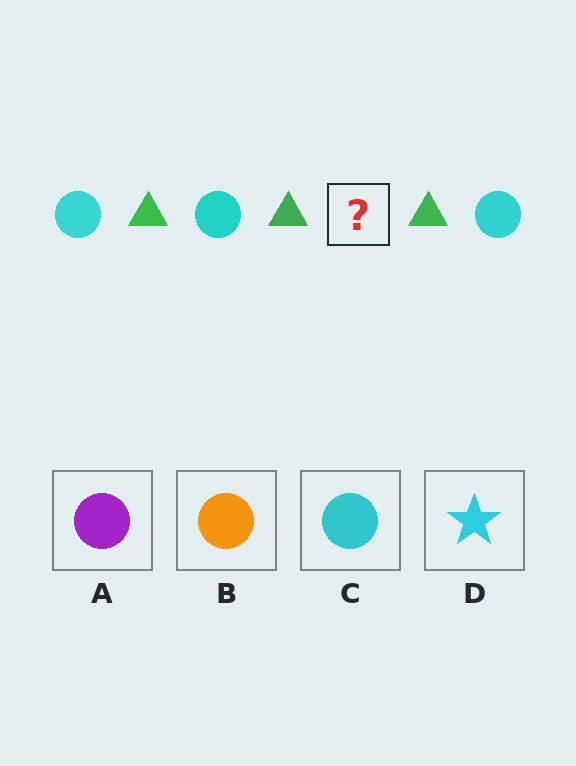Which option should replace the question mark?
Option C.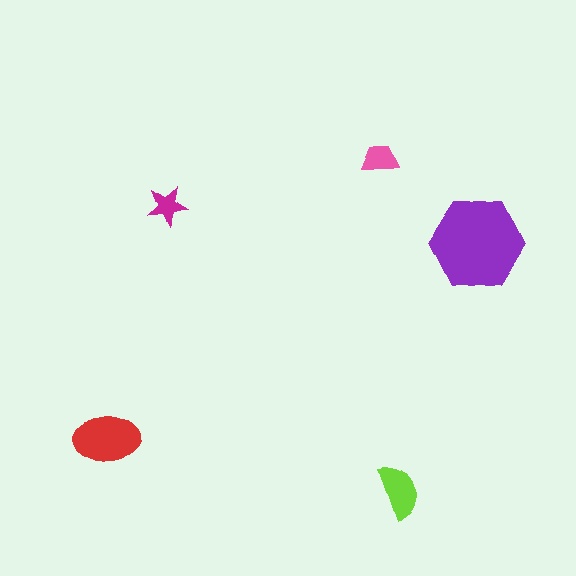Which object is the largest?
The purple hexagon.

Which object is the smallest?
The magenta star.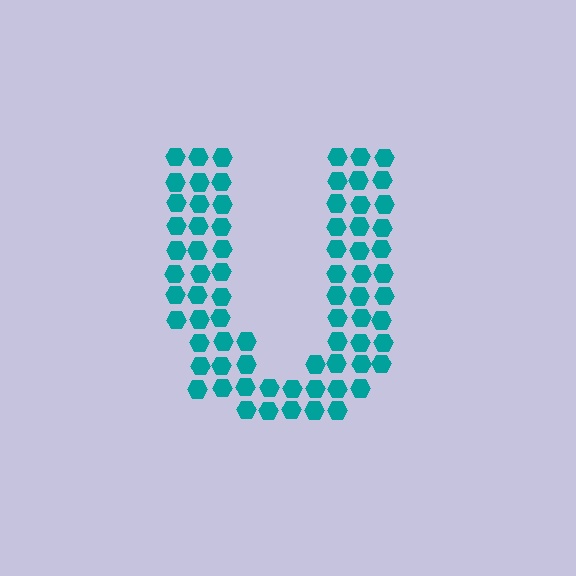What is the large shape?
The large shape is the letter U.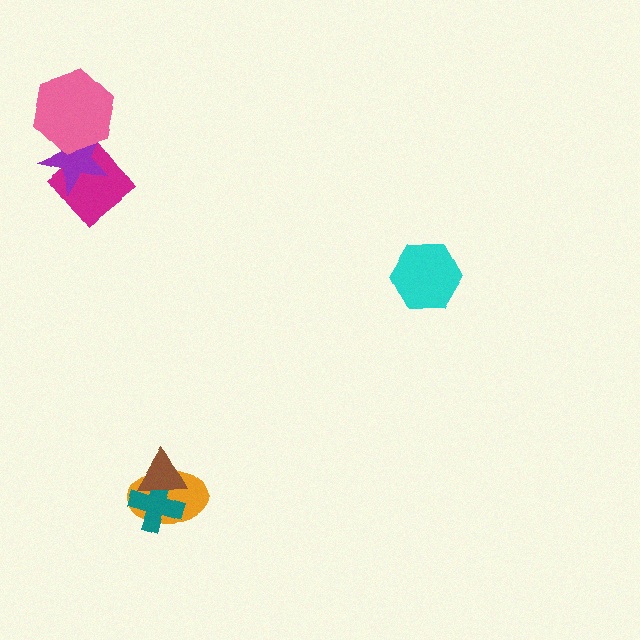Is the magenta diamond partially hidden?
Yes, it is partially covered by another shape.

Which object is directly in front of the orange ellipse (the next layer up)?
The teal cross is directly in front of the orange ellipse.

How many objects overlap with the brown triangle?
2 objects overlap with the brown triangle.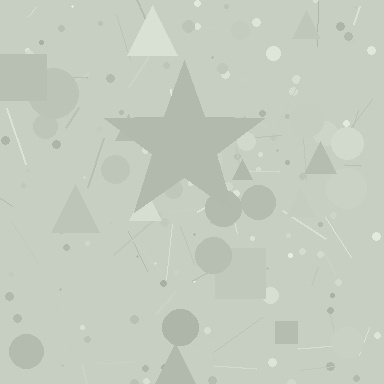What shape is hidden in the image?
A star is hidden in the image.